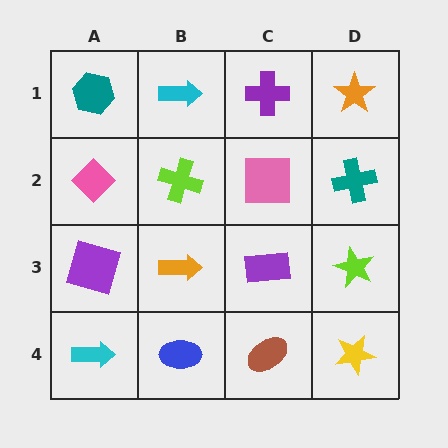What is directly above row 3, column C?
A pink square.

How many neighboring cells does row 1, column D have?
2.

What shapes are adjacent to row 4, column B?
An orange arrow (row 3, column B), a cyan arrow (row 4, column A), a brown ellipse (row 4, column C).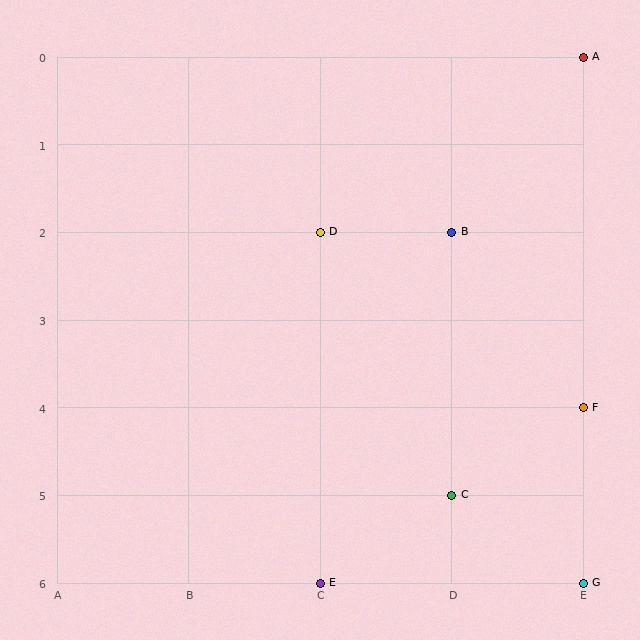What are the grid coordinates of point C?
Point C is at grid coordinates (D, 5).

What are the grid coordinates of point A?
Point A is at grid coordinates (E, 0).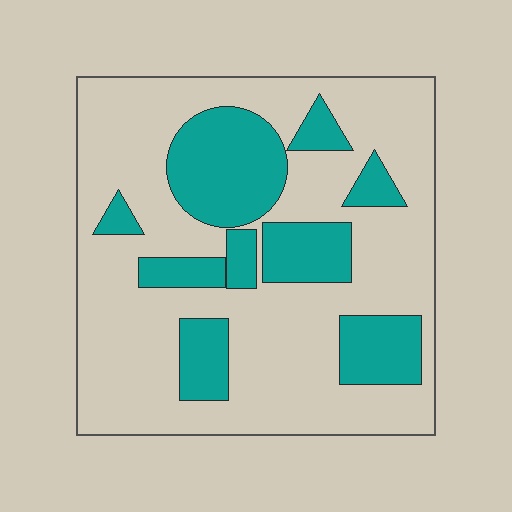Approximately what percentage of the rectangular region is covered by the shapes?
Approximately 30%.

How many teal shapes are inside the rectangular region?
9.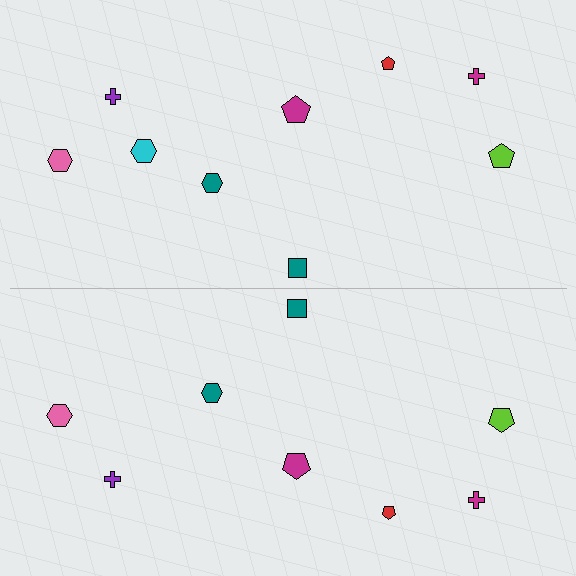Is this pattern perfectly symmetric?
No, the pattern is not perfectly symmetric. A cyan hexagon is missing from the bottom side.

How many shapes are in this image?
There are 17 shapes in this image.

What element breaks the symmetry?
A cyan hexagon is missing from the bottom side.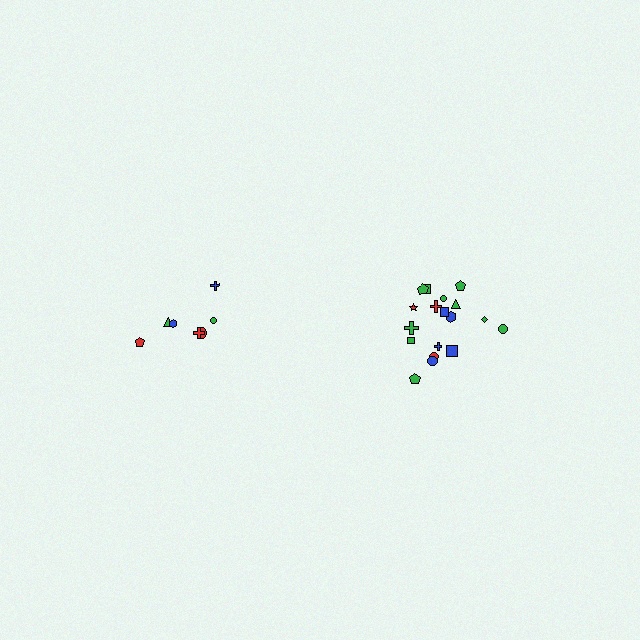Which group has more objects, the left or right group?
The right group.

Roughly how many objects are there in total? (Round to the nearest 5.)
Roughly 25 objects in total.